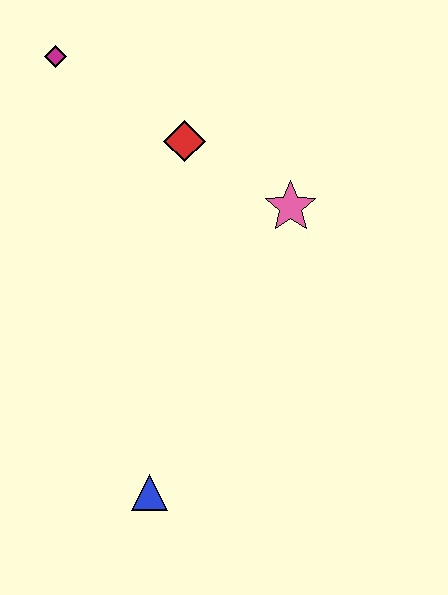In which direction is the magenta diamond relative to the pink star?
The magenta diamond is to the left of the pink star.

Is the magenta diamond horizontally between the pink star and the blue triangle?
No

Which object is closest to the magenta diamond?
The red diamond is closest to the magenta diamond.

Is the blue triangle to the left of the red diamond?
Yes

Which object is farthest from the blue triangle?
The magenta diamond is farthest from the blue triangle.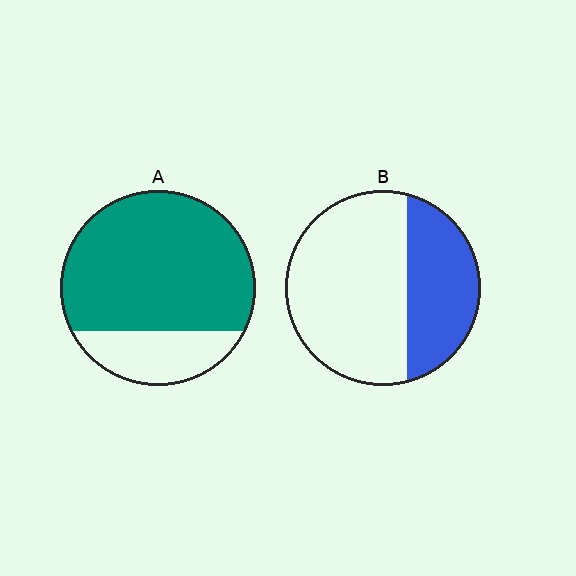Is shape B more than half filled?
No.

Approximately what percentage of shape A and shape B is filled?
A is approximately 75% and B is approximately 35%.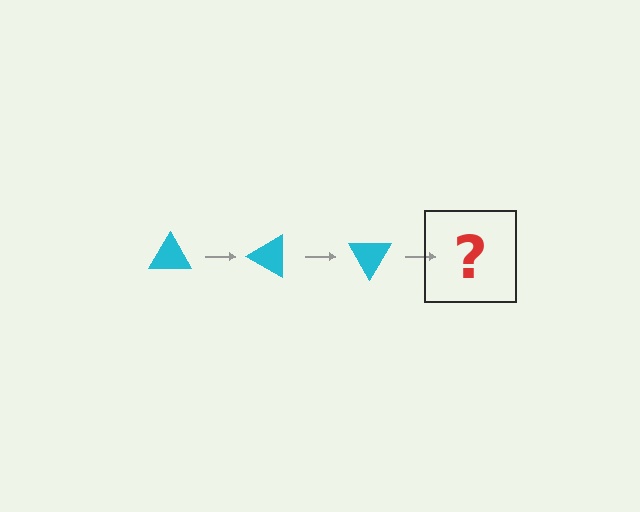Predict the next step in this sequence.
The next step is a cyan triangle rotated 90 degrees.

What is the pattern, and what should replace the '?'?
The pattern is that the triangle rotates 30 degrees each step. The '?' should be a cyan triangle rotated 90 degrees.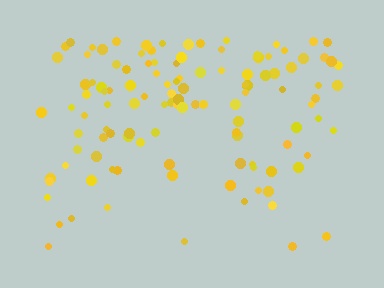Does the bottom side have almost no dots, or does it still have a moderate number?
Still a moderate number, just noticeably fewer than the top.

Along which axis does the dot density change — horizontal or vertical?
Vertical.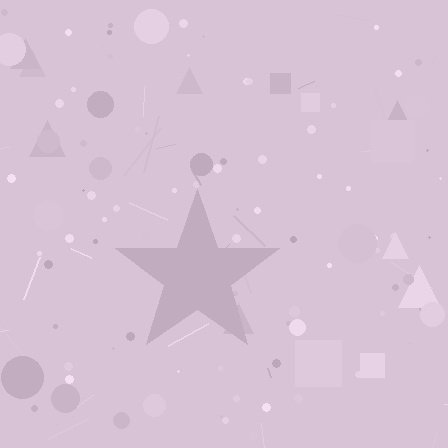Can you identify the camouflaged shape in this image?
The camouflaged shape is a star.